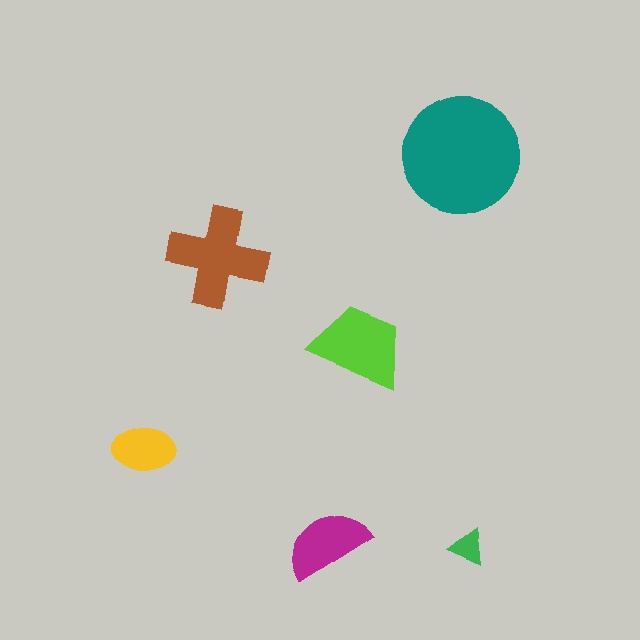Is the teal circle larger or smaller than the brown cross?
Larger.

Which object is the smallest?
The green triangle.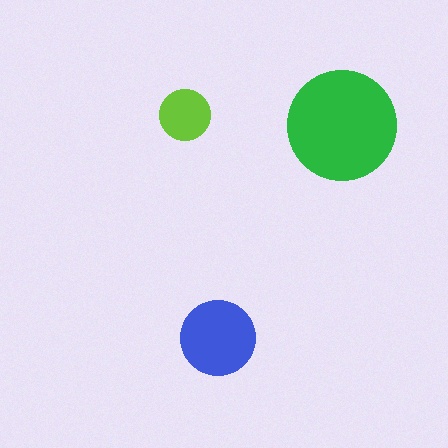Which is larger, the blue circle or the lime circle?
The blue one.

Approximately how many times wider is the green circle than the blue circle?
About 1.5 times wider.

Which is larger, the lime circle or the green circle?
The green one.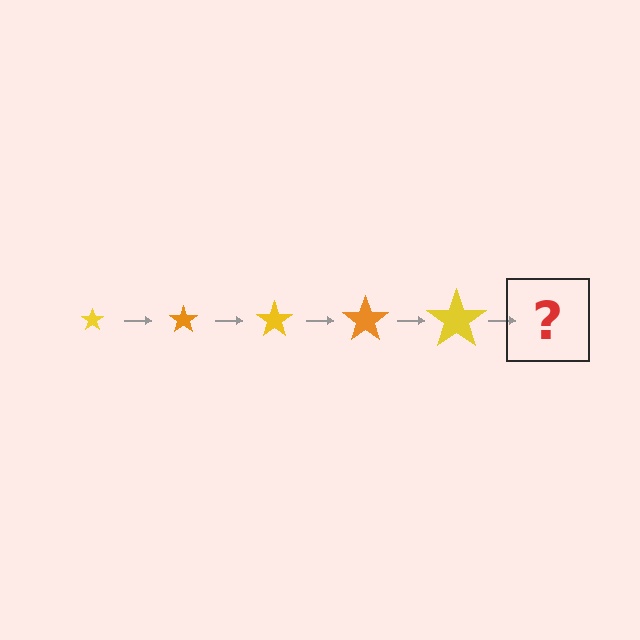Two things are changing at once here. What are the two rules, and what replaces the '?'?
The two rules are that the star grows larger each step and the color cycles through yellow and orange. The '?' should be an orange star, larger than the previous one.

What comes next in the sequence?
The next element should be an orange star, larger than the previous one.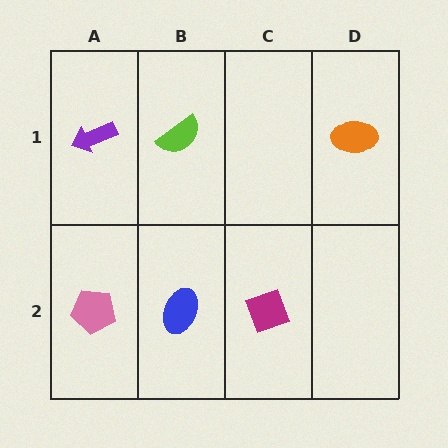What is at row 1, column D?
An orange ellipse.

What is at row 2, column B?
A blue ellipse.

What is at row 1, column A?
A purple arrow.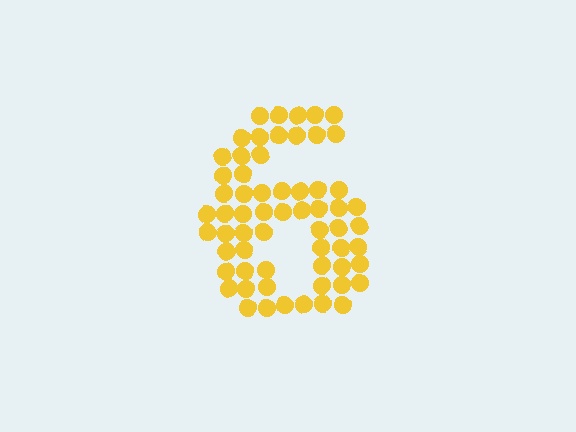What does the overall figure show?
The overall figure shows the digit 6.